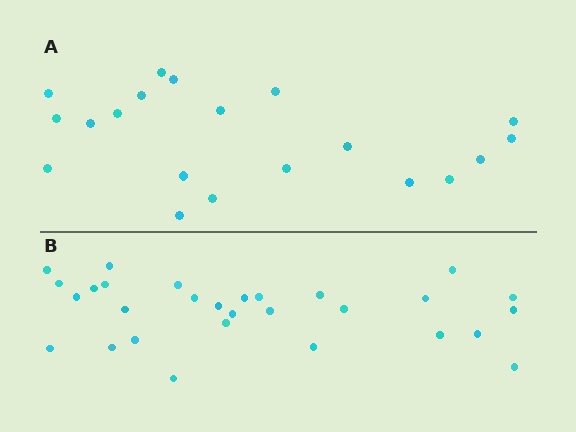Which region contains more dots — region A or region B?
Region B (the bottom region) has more dots.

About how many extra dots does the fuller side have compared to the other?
Region B has roughly 8 or so more dots than region A.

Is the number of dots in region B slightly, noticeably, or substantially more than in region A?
Region B has substantially more. The ratio is roughly 1.4 to 1.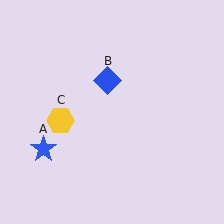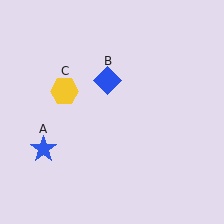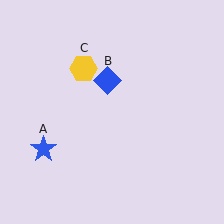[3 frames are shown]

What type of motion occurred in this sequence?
The yellow hexagon (object C) rotated clockwise around the center of the scene.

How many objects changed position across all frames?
1 object changed position: yellow hexagon (object C).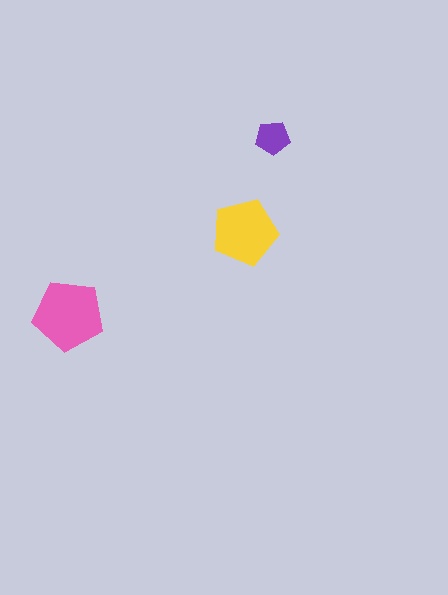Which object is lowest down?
The pink pentagon is bottommost.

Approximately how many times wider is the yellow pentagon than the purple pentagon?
About 2 times wider.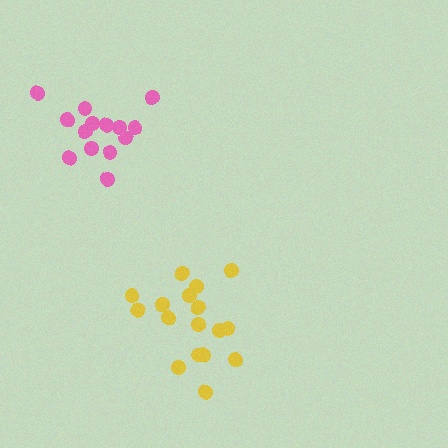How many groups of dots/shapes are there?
There are 2 groups.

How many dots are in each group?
Group 1: 14 dots, Group 2: 17 dots (31 total).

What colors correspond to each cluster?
The clusters are colored: pink, yellow.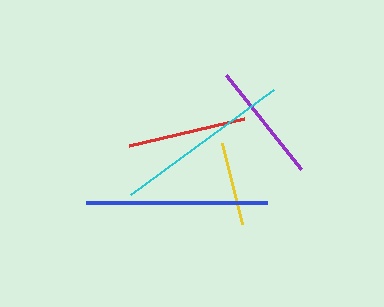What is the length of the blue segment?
The blue segment is approximately 181 pixels long.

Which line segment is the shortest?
The yellow line is the shortest at approximately 84 pixels.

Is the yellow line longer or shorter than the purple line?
The purple line is longer than the yellow line.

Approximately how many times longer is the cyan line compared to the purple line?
The cyan line is approximately 1.5 times the length of the purple line.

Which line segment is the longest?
The blue line is the longest at approximately 181 pixels.